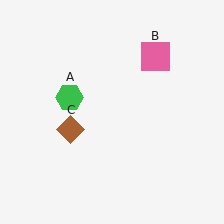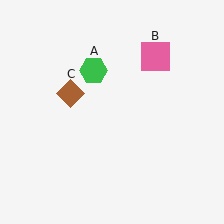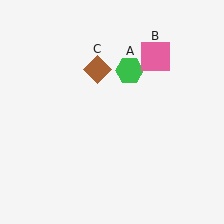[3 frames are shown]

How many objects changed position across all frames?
2 objects changed position: green hexagon (object A), brown diamond (object C).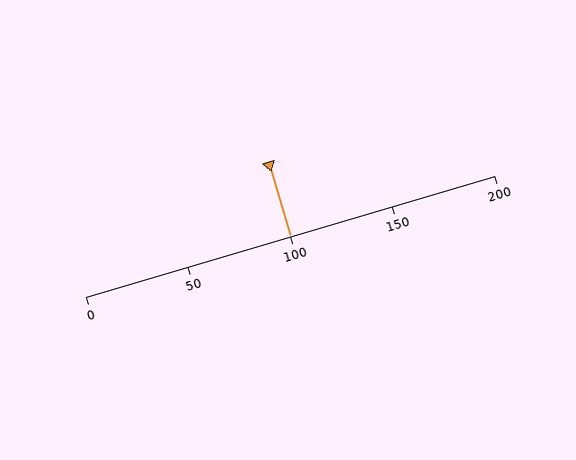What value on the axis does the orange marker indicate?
The marker indicates approximately 100.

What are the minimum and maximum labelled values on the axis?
The axis runs from 0 to 200.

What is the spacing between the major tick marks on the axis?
The major ticks are spaced 50 apart.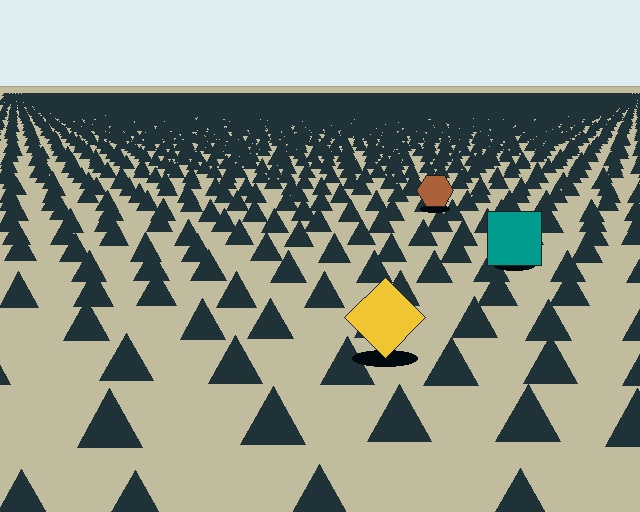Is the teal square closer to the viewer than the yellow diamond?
No. The yellow diamond is closer — you can tell from the texture gradient: the ground texture is coarser near it.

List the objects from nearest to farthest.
From nearest to farthest: the yellow diamond, the teal square, the brown hexagon.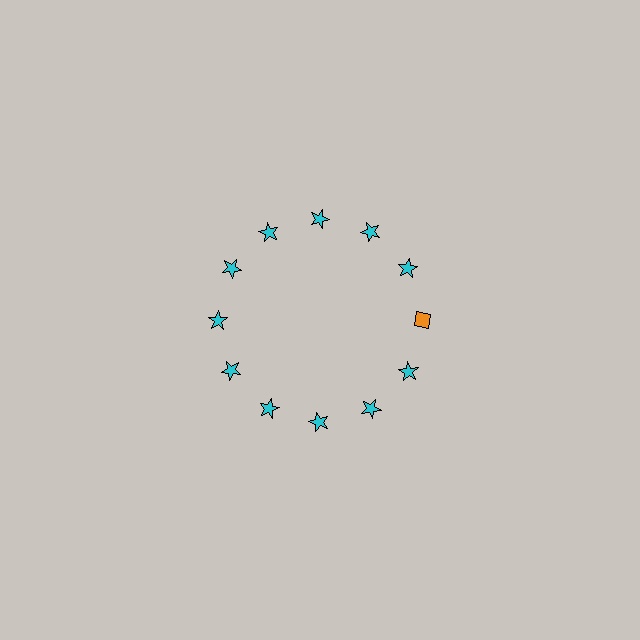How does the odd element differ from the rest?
It differs in both color (orange instead of cyan) and shape (diamond instead of star).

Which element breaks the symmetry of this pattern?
The orange diamond at roughly the 3 o'clock position breaks the symmetry. All other shapes are cyan stars.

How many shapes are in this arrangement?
There are 12 shapes arranged in a ring pattern.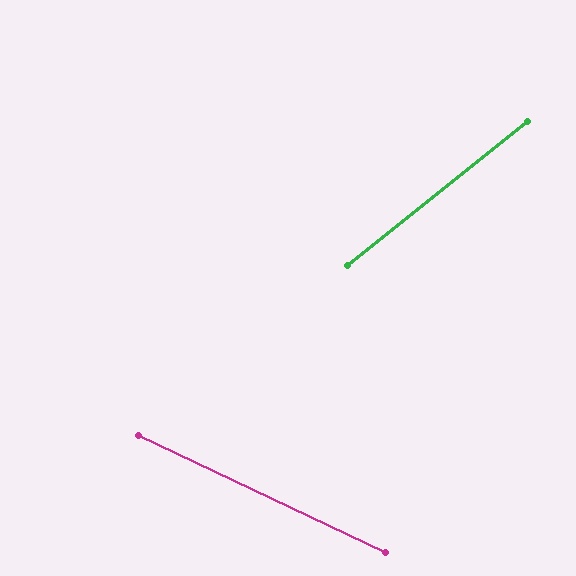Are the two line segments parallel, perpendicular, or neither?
Neither parallel nor perpendicular — they differ by about 64°.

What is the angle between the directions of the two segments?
Approximately 64 degrees.